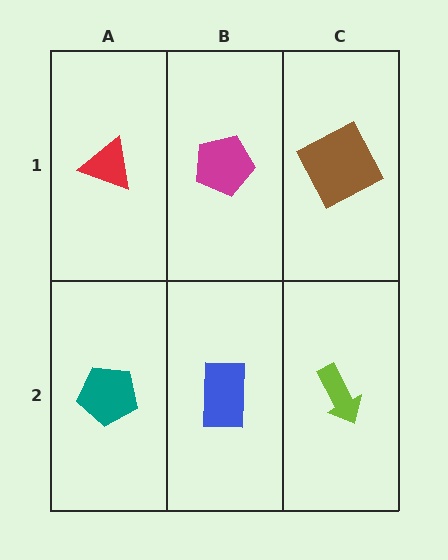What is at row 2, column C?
A lime arrow.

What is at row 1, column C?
A brown square.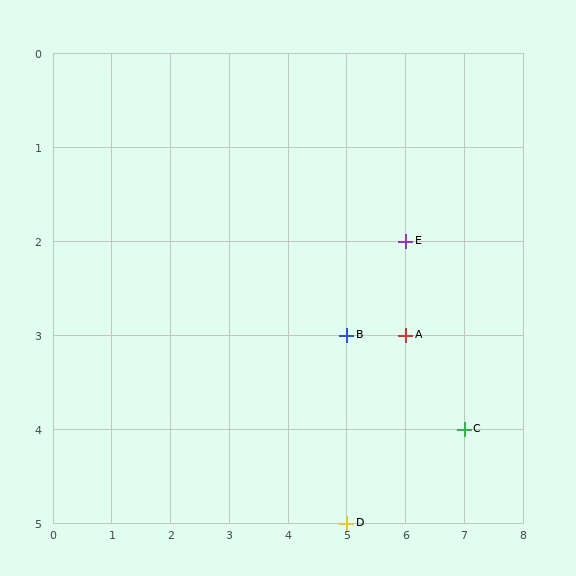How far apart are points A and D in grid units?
Points A and D are 1 column and 2 rows apart (about 2.2 grid units diagonally).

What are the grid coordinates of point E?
Point E is at grid coordinates (6, 2).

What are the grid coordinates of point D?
Point D is at grid coordinates (5, 5).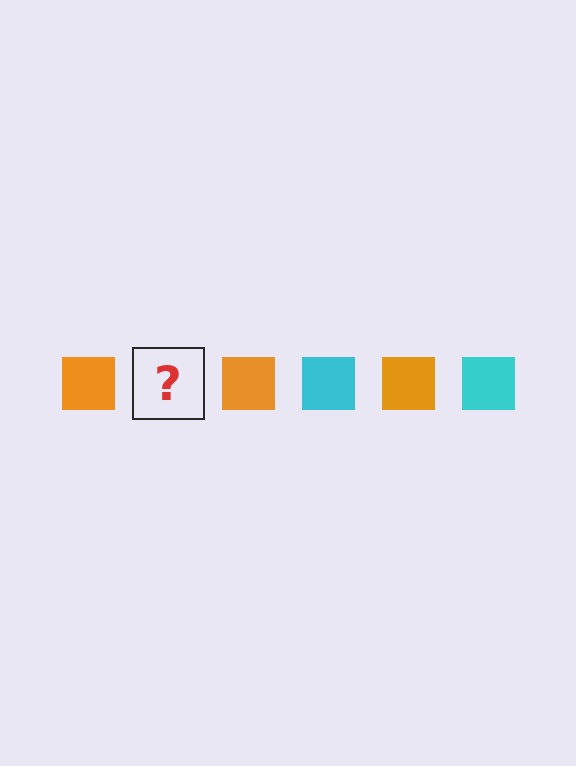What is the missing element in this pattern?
The missing element is a cyan square.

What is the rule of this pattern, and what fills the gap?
The rule is that the pattern cycles through orange, cyan squares. The gap should be filled with a cyan square.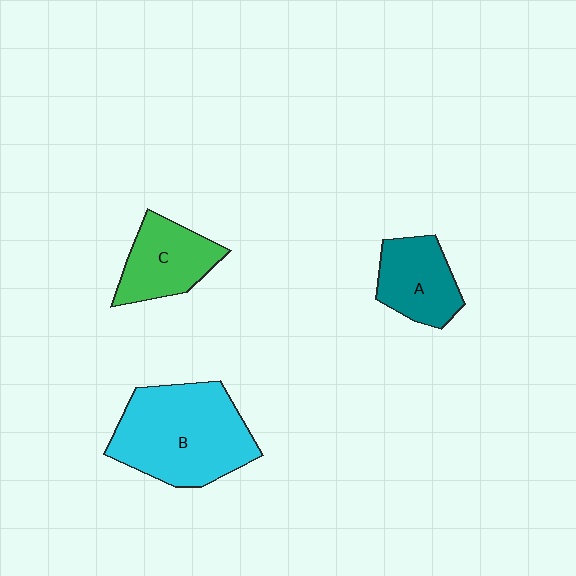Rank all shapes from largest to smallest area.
From largest to smallest: B (cyan), C (green), A (teal).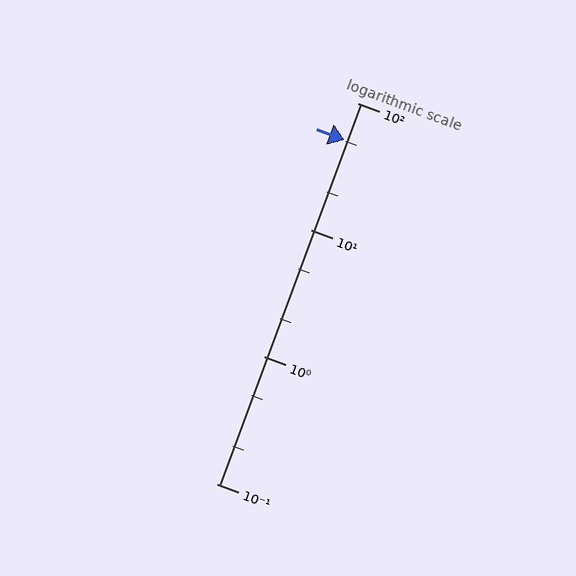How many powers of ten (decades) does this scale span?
The scale spans 3 decades, from 0.1 to 100.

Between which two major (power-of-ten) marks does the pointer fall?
The pointer is between 10 and 100.